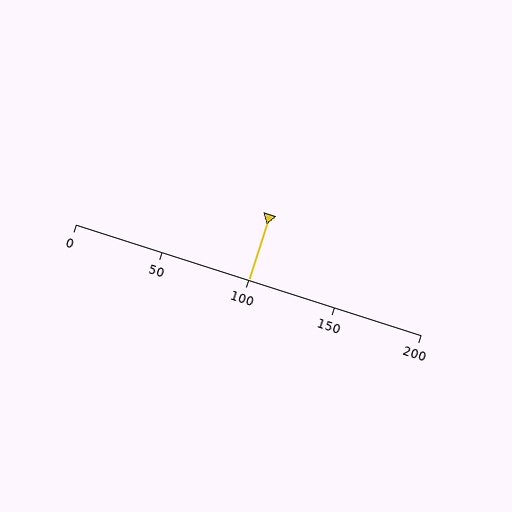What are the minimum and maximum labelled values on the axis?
The axis runs from 0 to 200.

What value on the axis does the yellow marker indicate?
The marker indicates approximately 100.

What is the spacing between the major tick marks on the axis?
The major ticks are spaced 50 apart.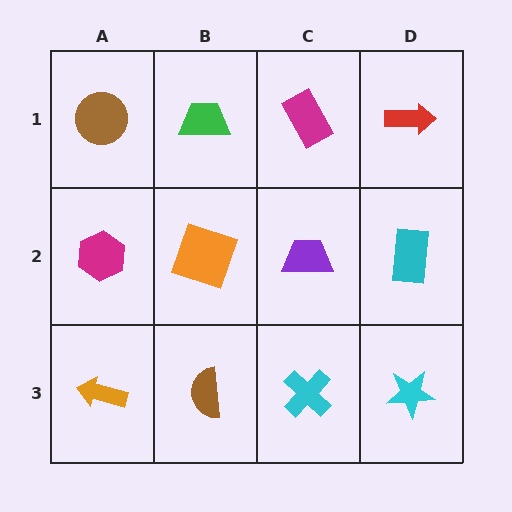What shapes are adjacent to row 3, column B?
An orange square (row 2, column B), an orange arrow (row 3, column A), a cyan cross (row 3, column C).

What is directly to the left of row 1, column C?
A green trapezoid.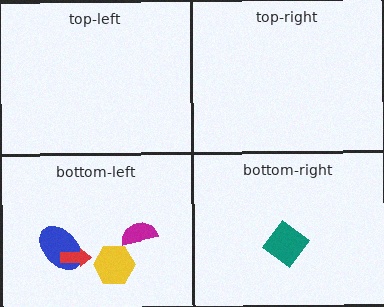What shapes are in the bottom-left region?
The blue ellipse, the yellow hexagon, the magenta semicircle, the red arrow.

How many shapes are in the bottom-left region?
4.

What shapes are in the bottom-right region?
The teal diamond.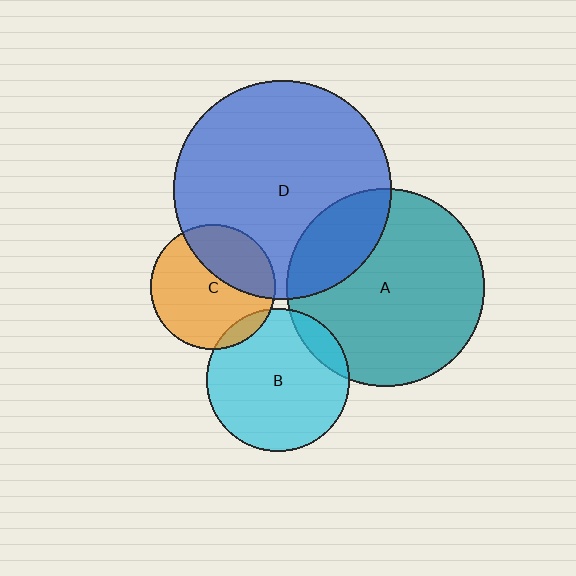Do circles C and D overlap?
Yes.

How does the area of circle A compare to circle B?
Approximately 1.9 times.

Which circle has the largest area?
Circle D (blue).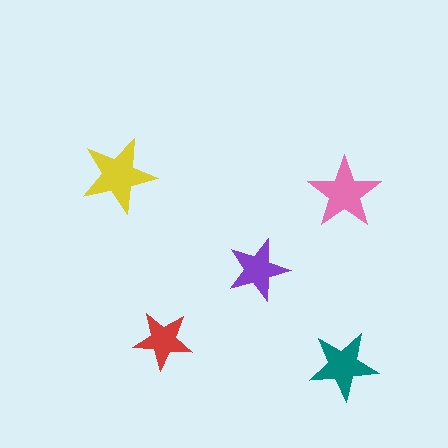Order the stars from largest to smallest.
the yellow one, the pink one, the teal one, the purple one, the red one.